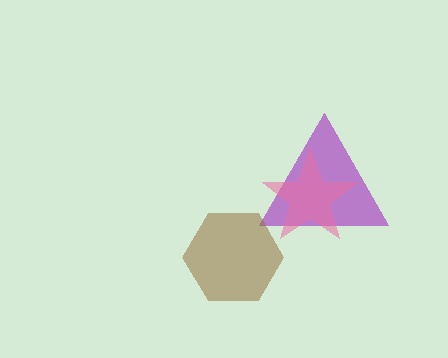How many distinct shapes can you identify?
There are 3 distinct shapes: a purple triangle, a brown hexagon, a pink star.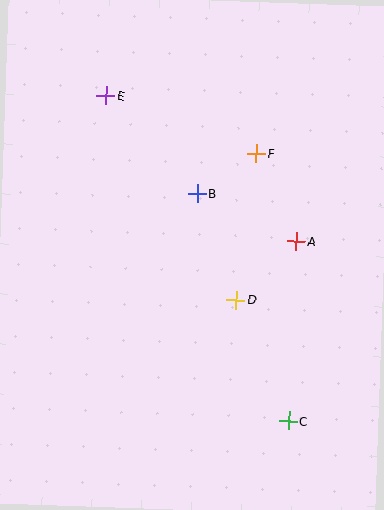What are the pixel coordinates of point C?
Point C is at (289, 421).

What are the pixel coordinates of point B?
Point B is at (197, 193).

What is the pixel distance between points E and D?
The distance between E and D is 242 pixels.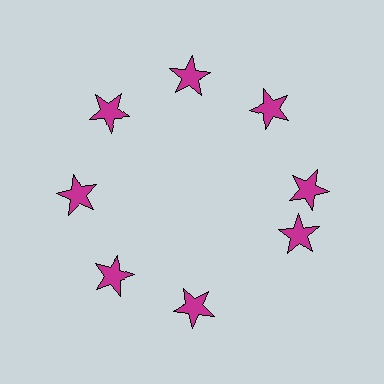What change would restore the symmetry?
The symmetry would be restored by rotating it back into even spacing with its neighbors so that all 8 stars sit at equal angles and equal distance from the center.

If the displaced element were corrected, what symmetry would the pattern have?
It would have 8-fold rotational symmetry — the pattern would map onto itself every 45 degrees.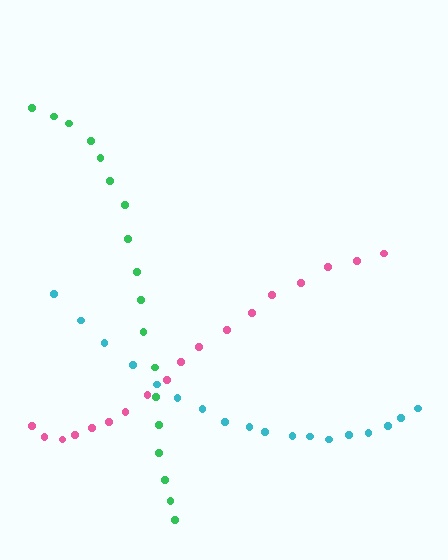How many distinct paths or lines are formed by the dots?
There are 3 distinct paths.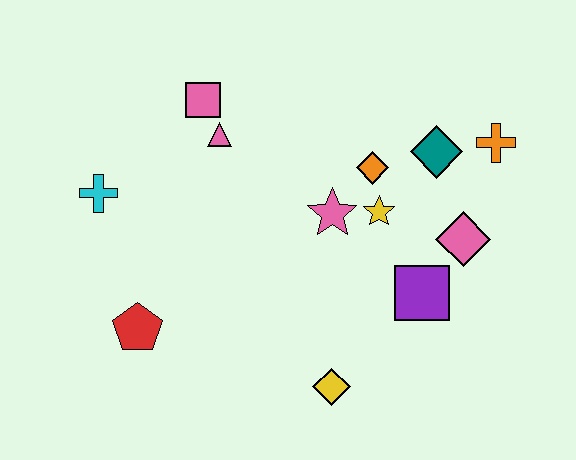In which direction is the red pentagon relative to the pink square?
The red pentagon is below the pink square.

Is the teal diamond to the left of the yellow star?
No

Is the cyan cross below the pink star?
No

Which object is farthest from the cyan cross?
The orange cross is farthest from the cyan cross.